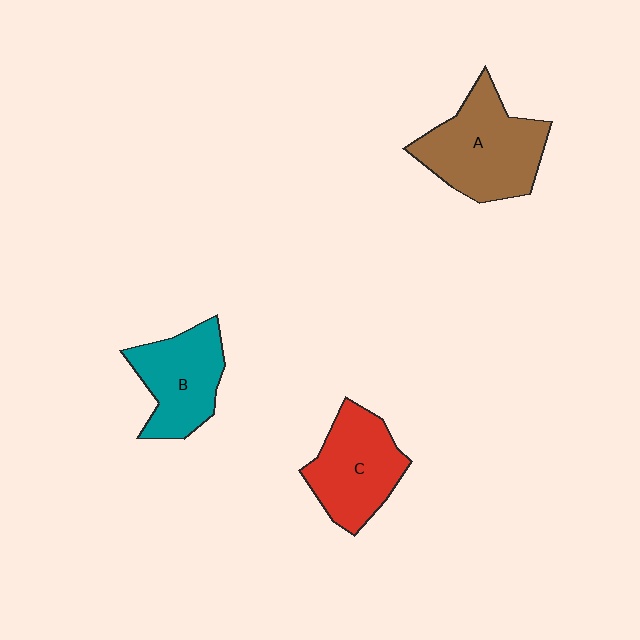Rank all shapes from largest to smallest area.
From largest to smallest: A (brown), C (red), B (teal).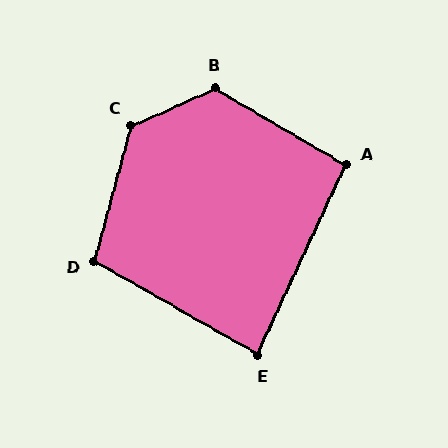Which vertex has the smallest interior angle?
E, at approximately 85 degrees.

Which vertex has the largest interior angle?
C, at approximately 129 degrees.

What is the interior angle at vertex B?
Approximately 126 degrees (obtuse).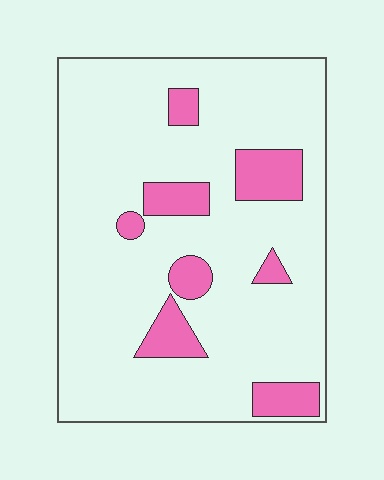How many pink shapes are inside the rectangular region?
8.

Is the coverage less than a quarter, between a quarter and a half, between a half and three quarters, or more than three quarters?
Less than a quarter.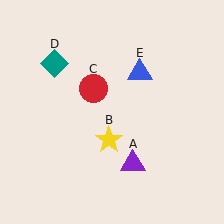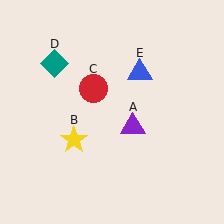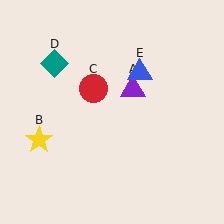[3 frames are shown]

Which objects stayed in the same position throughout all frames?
Red circle (object C) and teal diamond (object D) and blue triangle (object E) remained stationary.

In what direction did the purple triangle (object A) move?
The purple triangle (object A) moved up.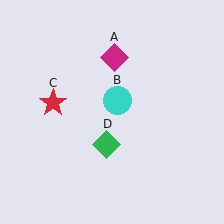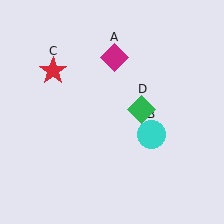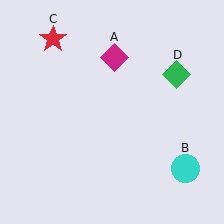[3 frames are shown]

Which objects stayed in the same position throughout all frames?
Magenta diamond (object A) remained stationary.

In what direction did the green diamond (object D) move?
The green diamond (object D) moved up and to the right.